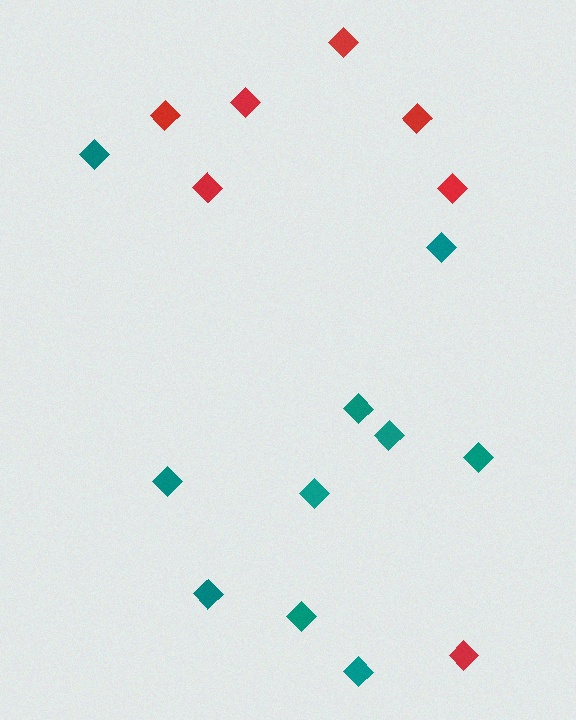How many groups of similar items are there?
There are 2 groups: one group of red diamonds (7) and one group of teal diamonds (10).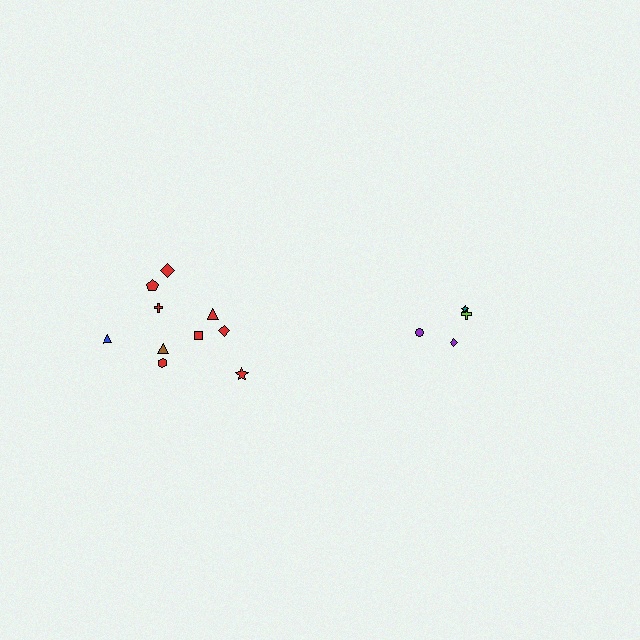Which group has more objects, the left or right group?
The left group.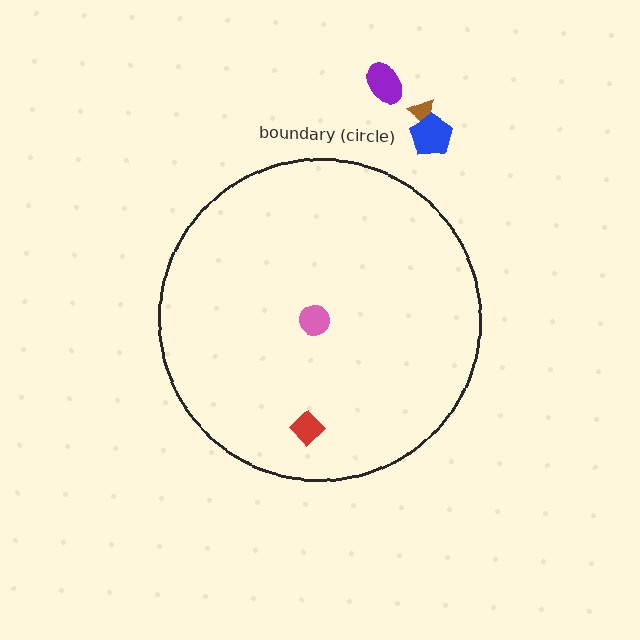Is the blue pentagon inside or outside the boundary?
Outside.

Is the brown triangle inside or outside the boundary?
Outside.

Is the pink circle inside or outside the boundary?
Inside.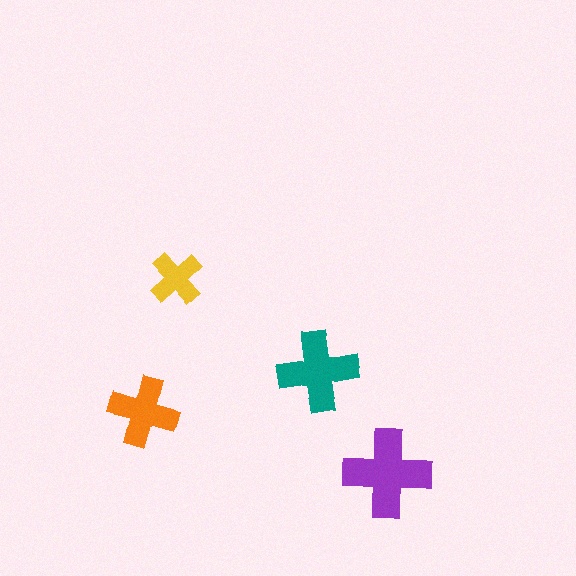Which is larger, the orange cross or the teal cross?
The teal one.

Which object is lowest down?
The purple cross is bottommost.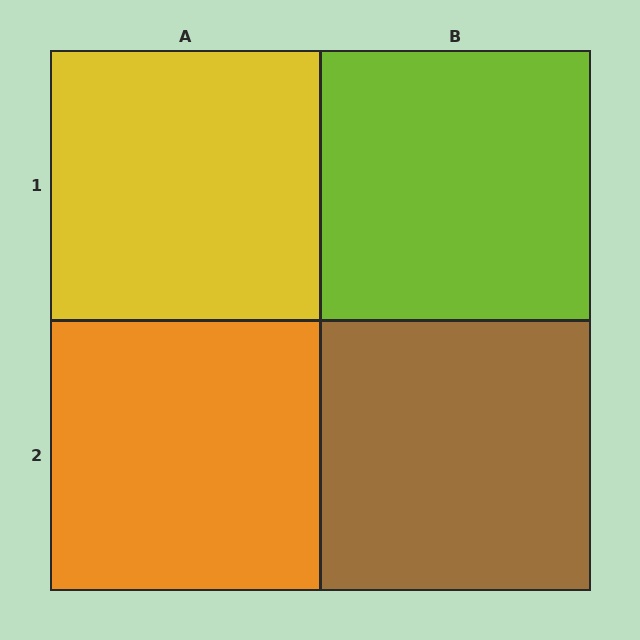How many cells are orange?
1 cell is orange.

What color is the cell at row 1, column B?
Lime.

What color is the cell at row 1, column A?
Yellow.